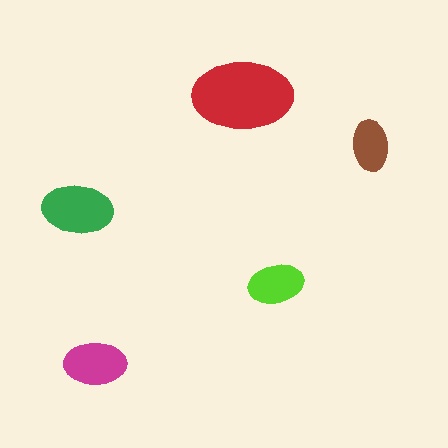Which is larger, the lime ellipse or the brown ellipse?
The lime one.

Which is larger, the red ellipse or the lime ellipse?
The red one.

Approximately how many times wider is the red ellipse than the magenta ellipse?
About 1.5 times wider.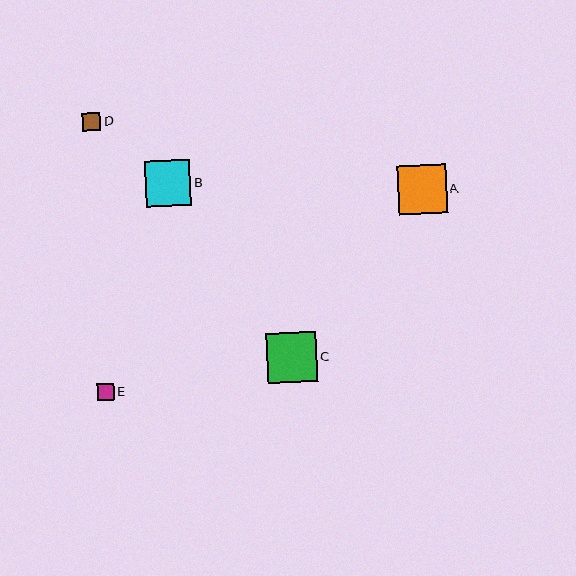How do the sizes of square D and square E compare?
Square D and square E are approximately the same size.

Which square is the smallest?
Square E is the smallest with a size of approximately 17 pixels.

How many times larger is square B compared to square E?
Square B is approximately 2.7 times the size of square E.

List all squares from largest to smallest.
From largest to smallest: C, A, B, D, E.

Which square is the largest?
Square C is the largest with a size of approximately 51 pixels.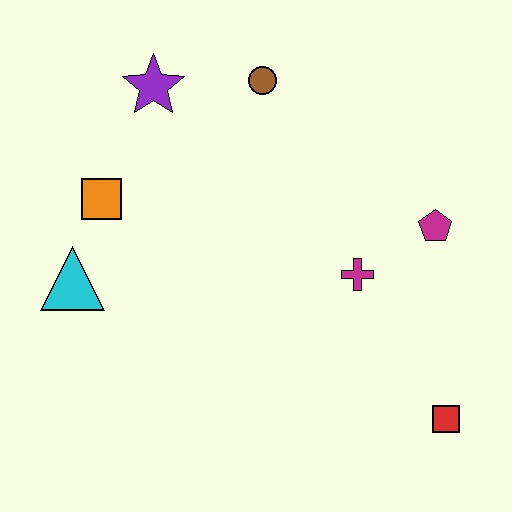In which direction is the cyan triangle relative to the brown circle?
The cyan triangle is below the brown circle.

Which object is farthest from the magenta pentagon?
The cyan triangle is farthest from the magenta pentagon.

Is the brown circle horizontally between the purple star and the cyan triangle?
No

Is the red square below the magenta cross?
Yes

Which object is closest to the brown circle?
The purple star is closest to the brown circle.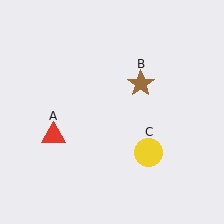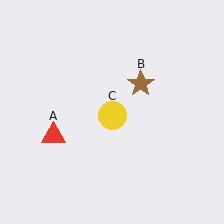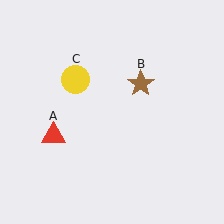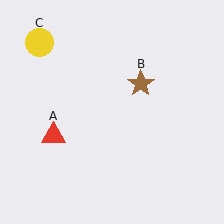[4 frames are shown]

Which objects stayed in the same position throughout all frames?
Red triangle (object A) and brown star (object B) remained stationary.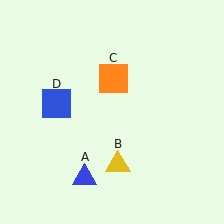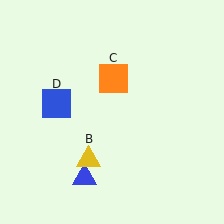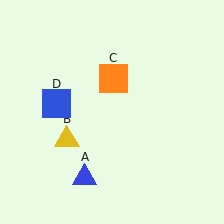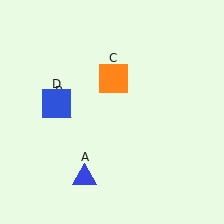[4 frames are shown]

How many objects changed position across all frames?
1 object changed position: yellow triangle (object B).